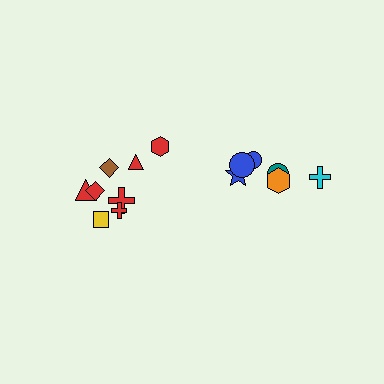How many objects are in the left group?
There are 8 objects.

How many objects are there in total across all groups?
There are 14 objects.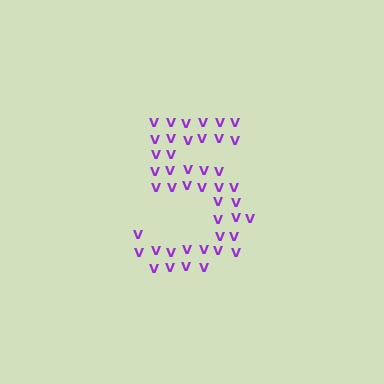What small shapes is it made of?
It is made of small letter V's.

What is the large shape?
The large shape is the digit 5.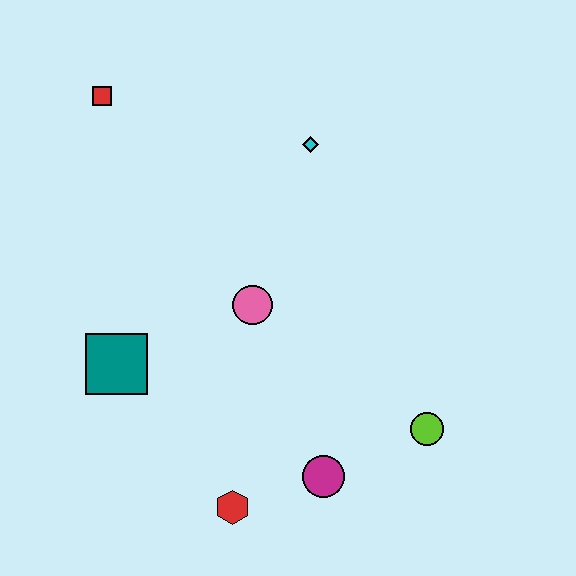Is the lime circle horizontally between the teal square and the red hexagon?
No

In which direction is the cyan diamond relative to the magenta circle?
The cyan diamond is above the magenta circle.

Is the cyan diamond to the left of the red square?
No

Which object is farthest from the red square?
The lime circle is farthest from the red square.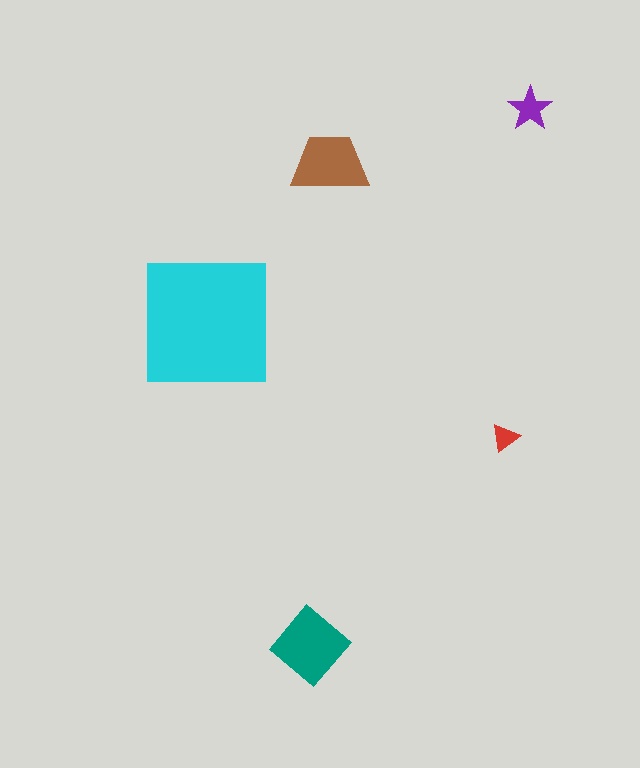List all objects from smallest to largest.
The red triangle, the purple star, the brown trapezoid, the teal diamond, the cyan square.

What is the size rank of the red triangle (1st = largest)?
5th.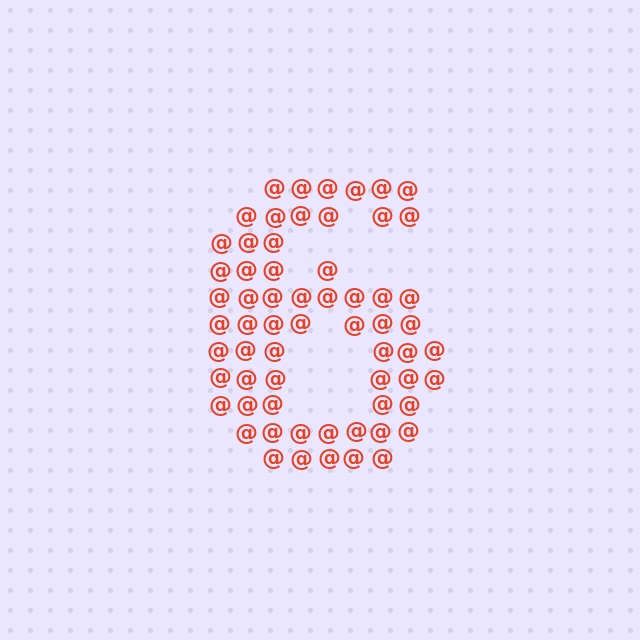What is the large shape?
The large shape is the digit 6.